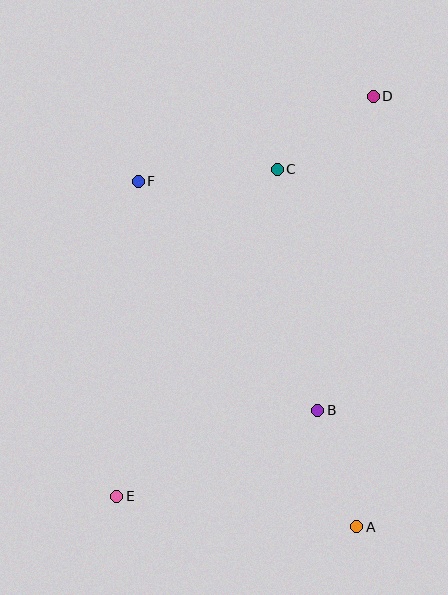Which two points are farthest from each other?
Points D and E are farthest from each other.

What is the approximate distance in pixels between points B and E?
The distance between B and E is approximately 218 pixels.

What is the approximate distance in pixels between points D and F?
The distance between D and F is approximately 250 pixels.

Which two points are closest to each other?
Points C and D are closest to each other.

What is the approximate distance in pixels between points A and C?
The distance between A and C is approximately 366 pixels.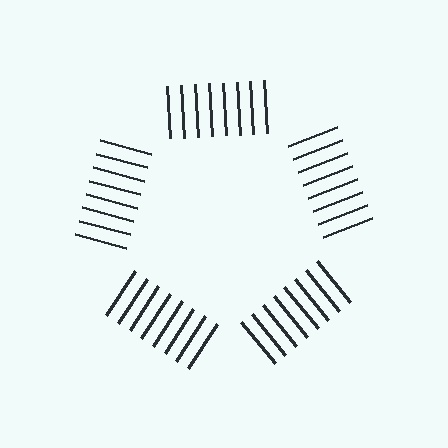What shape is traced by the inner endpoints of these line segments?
An illusory pentagon — the line segments terminate on its edges but no continuous stroke is drawn.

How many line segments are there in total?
40 — 8 along each of the 5 edges.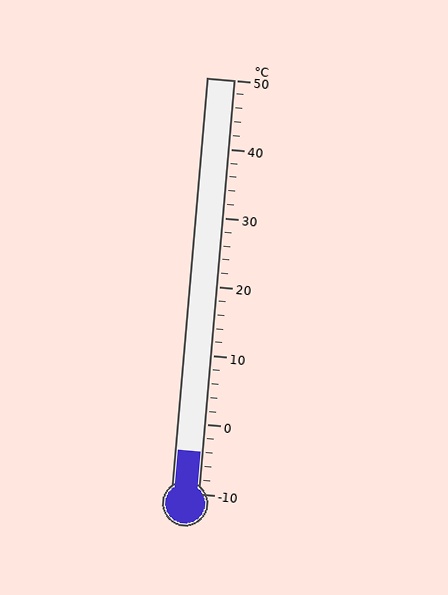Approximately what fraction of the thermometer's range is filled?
The thermometer is filled to approximately 10% of its range.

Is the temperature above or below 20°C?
The temperature is below 20°C.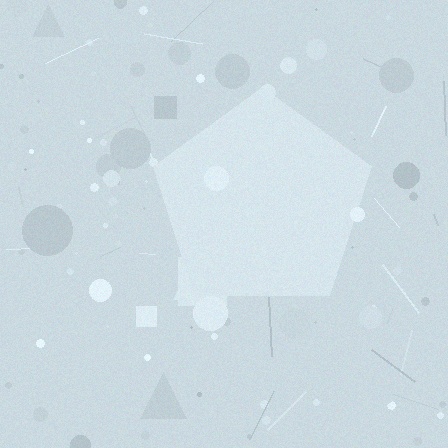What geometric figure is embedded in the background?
A pentagon is embedded in the background.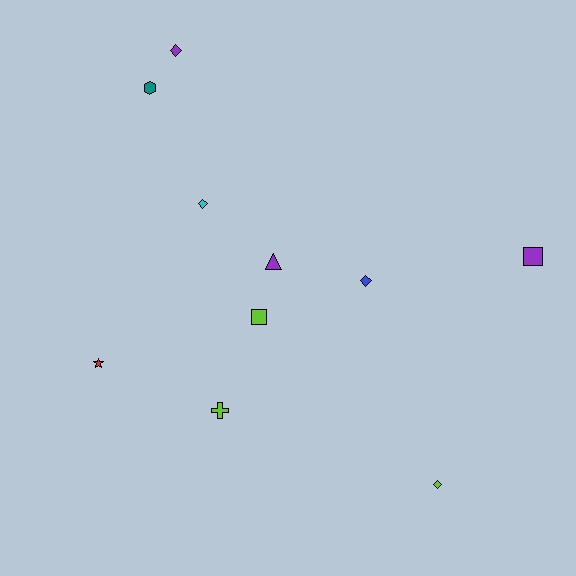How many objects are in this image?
There are 10 objects.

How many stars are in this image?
There is 1 star.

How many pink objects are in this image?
There are no pink objects.